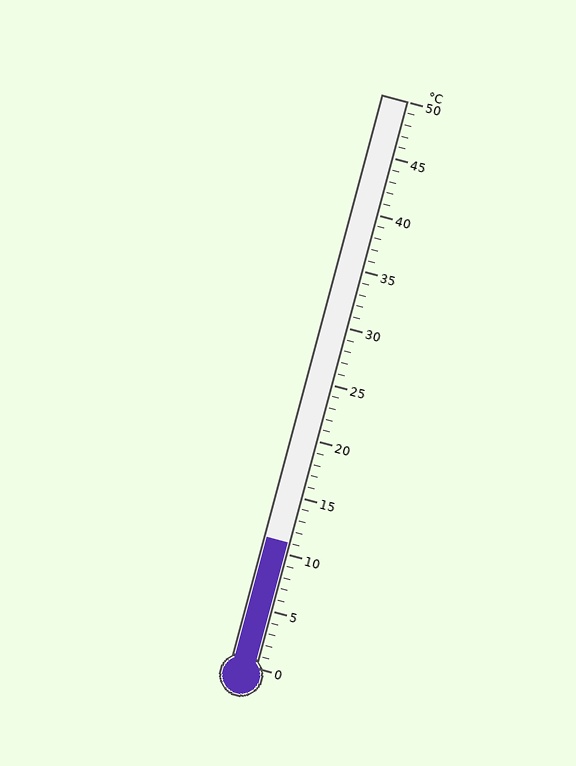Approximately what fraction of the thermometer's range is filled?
The thermometer is filled to approximately 20% of its range.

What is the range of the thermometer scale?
The thermometer scale ranges from 0°C to 50°C.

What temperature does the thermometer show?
The thermometer shows approximately 11°C.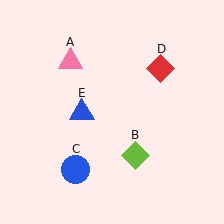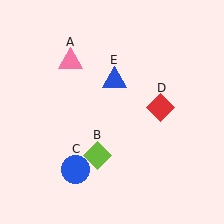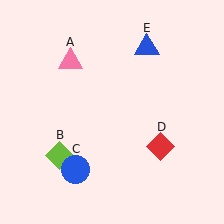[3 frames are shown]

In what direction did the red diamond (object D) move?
The red diamond (object D) moved down.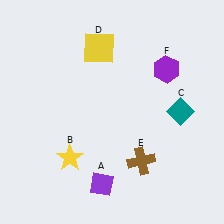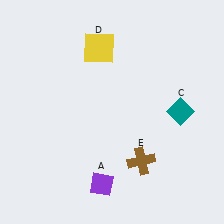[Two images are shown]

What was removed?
The purple hexagon (F), the yellow star (B) were removed in Image 2.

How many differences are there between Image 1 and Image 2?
There are 2 differences between the two images.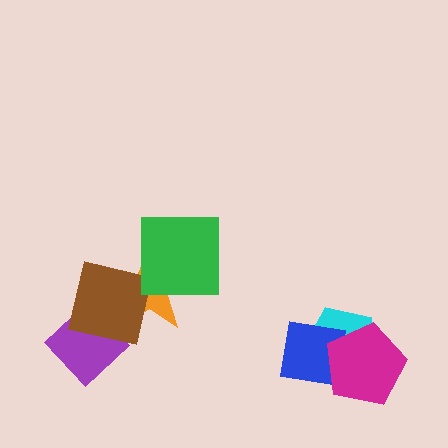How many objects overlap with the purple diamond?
1 object overlaps with the purple diamond.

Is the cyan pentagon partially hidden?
Yes, it is partially covered by another shape.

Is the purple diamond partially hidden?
Yes, it is partially covered by another shape.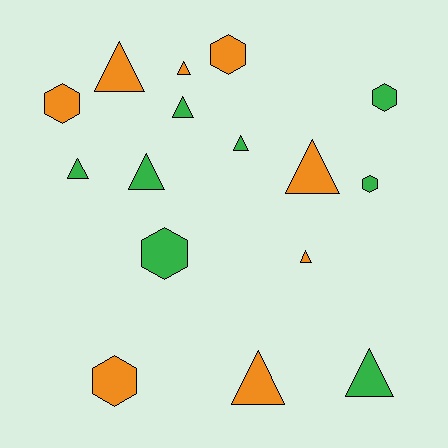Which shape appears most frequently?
Triangle, with 10 objects.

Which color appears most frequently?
Green, with 8 objects.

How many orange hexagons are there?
There are 3 orange hexagons.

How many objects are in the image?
There are 16 objects.